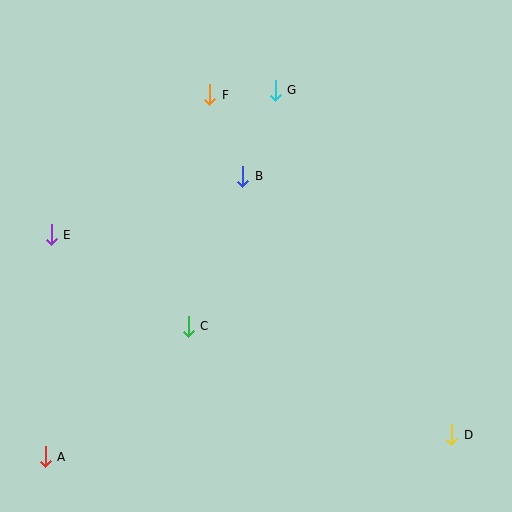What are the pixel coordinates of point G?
Point G is at (275, 90).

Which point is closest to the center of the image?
Point B at (243, 176) is closest to the center.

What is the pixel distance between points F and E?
The distance between F and E is 211 pixels.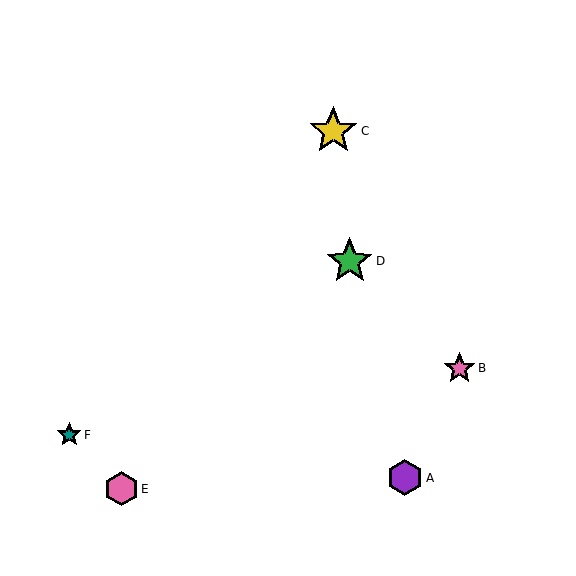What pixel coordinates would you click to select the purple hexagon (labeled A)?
Click at (405, 478) to select the purple hexagon A.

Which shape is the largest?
The yellow star (labeled C) is the largest.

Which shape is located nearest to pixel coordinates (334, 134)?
The yellow star (labeled C) at (333, 131) is nearest to that location.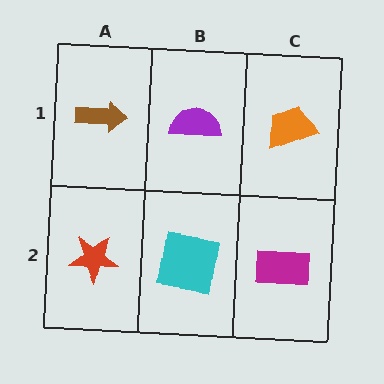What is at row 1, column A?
A brown arrow.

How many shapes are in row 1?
3 shapes.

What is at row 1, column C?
An orange trapezoid.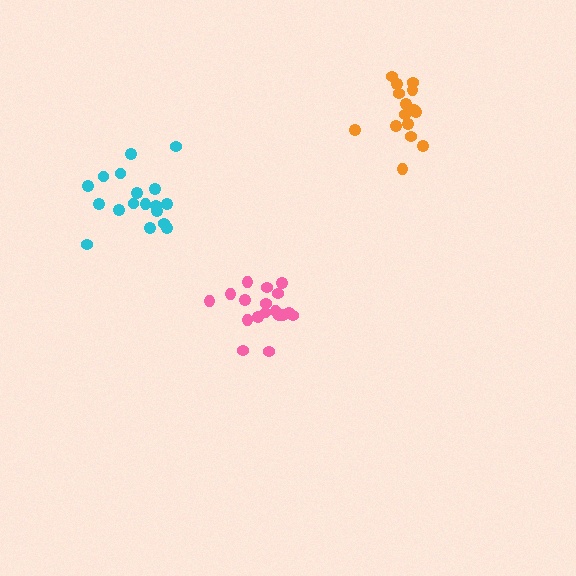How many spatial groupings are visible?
There are 3 spatial groupings.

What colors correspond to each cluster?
The clusters are colored: cyan, pink, orange.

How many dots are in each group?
Group 1: 18 dots, Group 2: 19 dots, Group 3: 15 dots (52 total).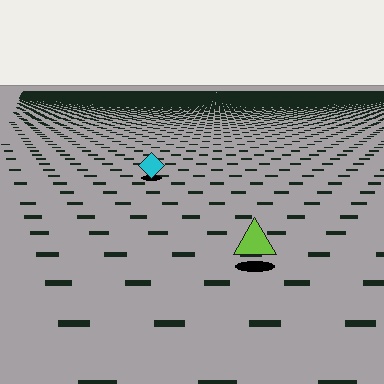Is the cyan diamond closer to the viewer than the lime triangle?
No. The lime triangle is closer — you can tell from the texture gradient: the ground texture is coarser near it.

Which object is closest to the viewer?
The lime triangle is closest. The texture marks near it are larger and more spread out.